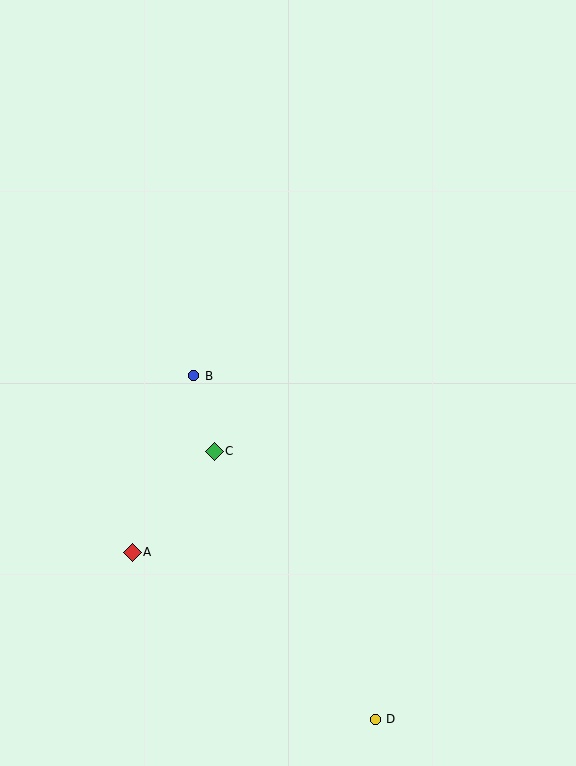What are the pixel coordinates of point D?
Point D is at (375, 719).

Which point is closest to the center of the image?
Point B at (194, 376) is closest to the center.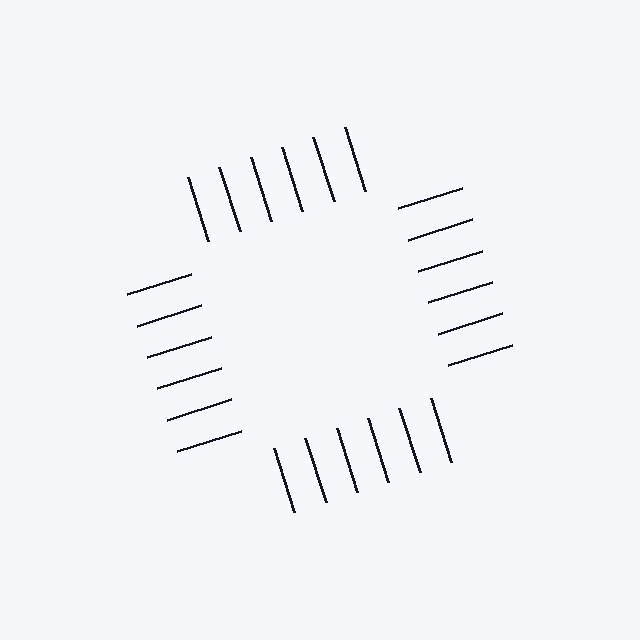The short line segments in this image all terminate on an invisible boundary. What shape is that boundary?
An illusory square — the line segments terminate on its edges but no continuous stroke is drawn.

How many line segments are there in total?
24 — 6 along each of the 4 edges.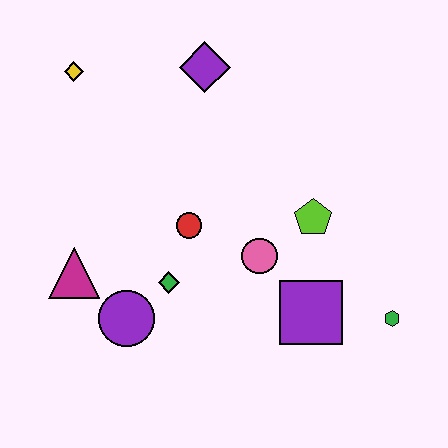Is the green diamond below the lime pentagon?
Yes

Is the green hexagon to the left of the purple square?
No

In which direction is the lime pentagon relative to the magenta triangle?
The lime pentagon is to the right of the magenta triangle.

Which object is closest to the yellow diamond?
The purple diamond is closest to the yellow diamond.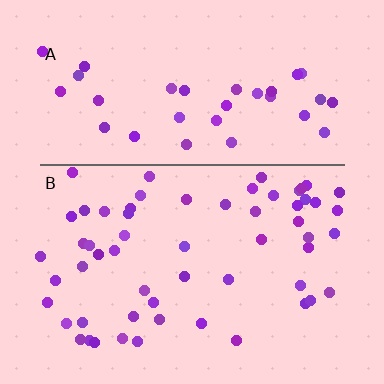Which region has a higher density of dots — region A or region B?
B (the bottom).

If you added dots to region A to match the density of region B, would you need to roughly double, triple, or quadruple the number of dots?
Approximately double.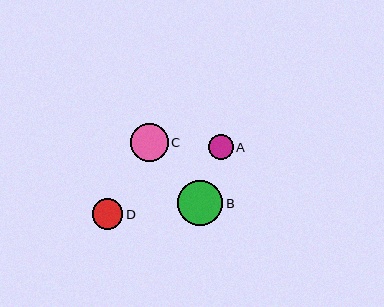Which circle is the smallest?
Circle A is the smallest with a size of approximately 25 pixels.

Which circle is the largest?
Circle B is the largest with a size of approximately 45 pixels.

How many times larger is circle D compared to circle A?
Circle D is approximately 1.2 times the size of circle A.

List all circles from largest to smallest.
From largest to smallest: B, C, D, A.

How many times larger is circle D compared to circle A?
Circle D is approximately 1.2 times the size of circle A.